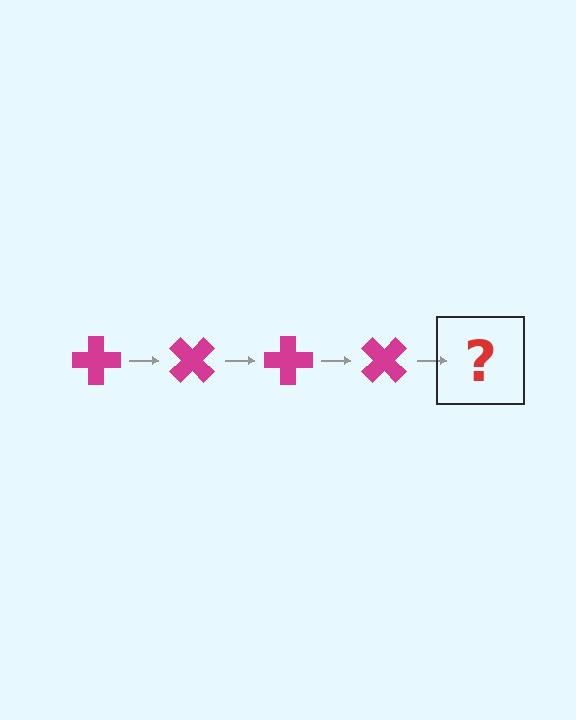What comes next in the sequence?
The next element should be a magenta cross rotated 180 degrees.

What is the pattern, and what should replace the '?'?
The pattern is that the cross rotates 45 degrees each step. The '?' should be a magenta cross rotated 180 degrees.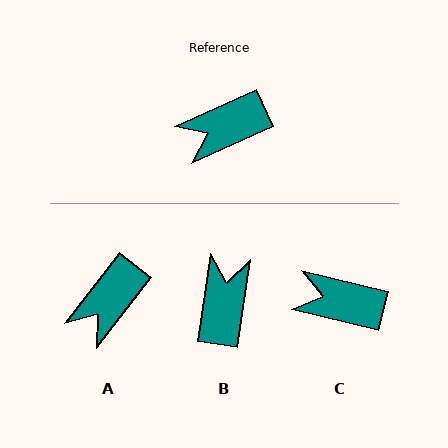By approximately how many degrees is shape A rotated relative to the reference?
Approximately 28 degrees counter-clockwise.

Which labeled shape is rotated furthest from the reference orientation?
B, about 123 degrees away.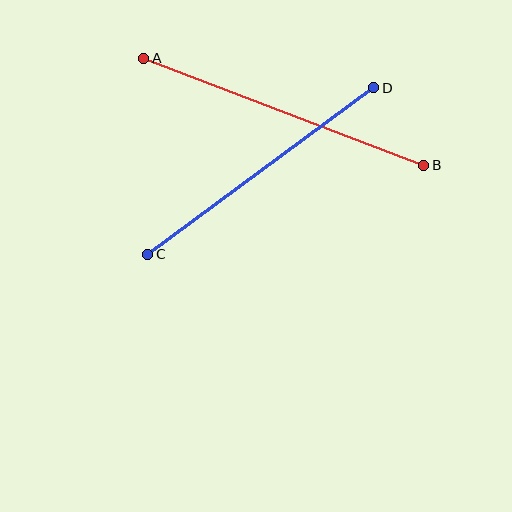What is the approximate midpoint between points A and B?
The midpoint is at approximately (284, 112) pixels.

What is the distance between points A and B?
The distance is approximately 300 pixels.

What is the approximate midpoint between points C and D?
The midpoint is at approximately (261, 171) pixels.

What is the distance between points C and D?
The distance is approximately 281 pixels.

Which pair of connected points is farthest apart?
Points A and B are farthest apart.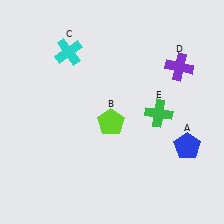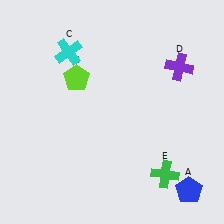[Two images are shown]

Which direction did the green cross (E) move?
The green cross (E) moved down.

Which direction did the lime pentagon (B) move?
The lime pentagon (B) moved up.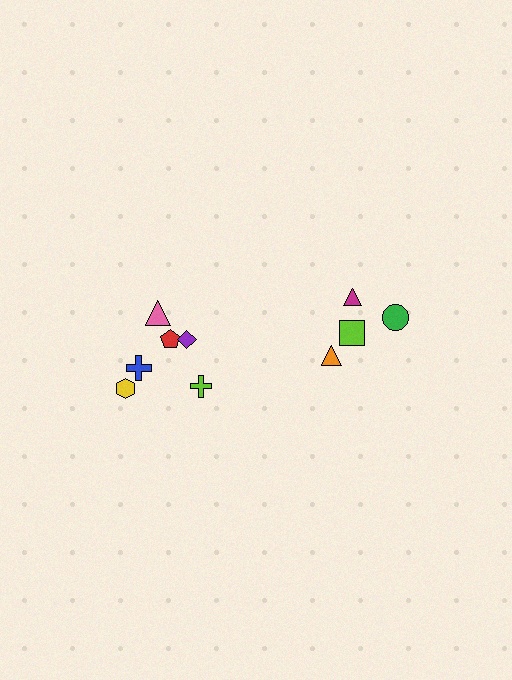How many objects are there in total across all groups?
There are 10 objects.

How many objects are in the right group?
There are 4 objects.